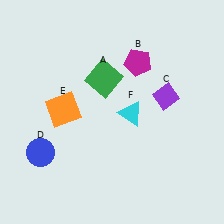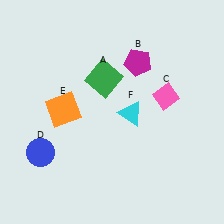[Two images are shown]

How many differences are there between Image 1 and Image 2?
There is 1 difference between the two images.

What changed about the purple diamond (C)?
In Image 1, C is purple. In Image 2, it changed to pink.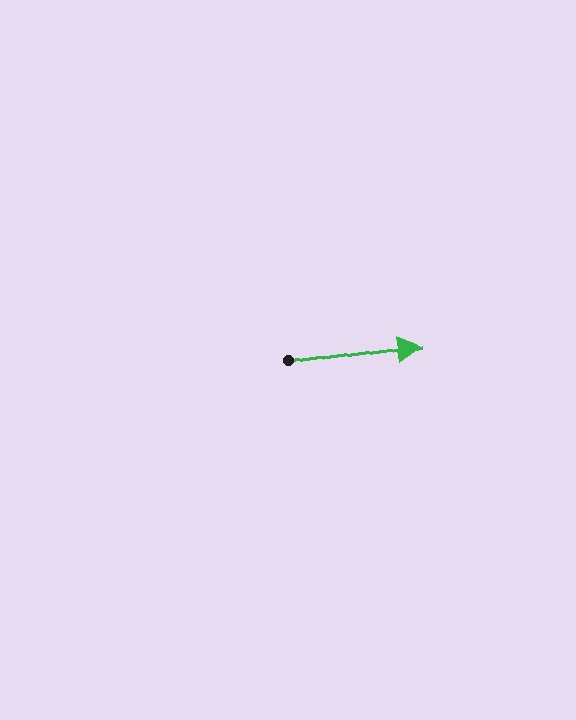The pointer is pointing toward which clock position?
Roughly 3 o'clock.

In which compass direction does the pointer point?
East.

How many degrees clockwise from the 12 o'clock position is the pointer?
Approximately 82 degrees.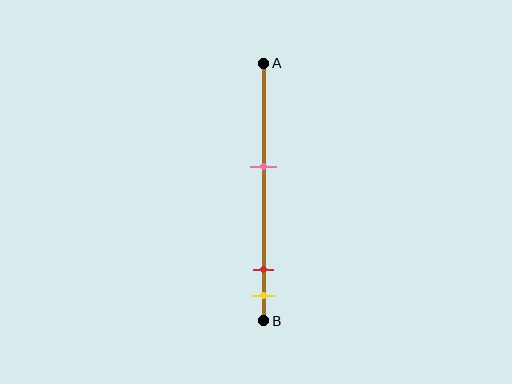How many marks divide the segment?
There are 3 marks dividing the segment.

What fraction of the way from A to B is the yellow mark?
The yellow mark is approximately 90% (0.9) of the way from A to B.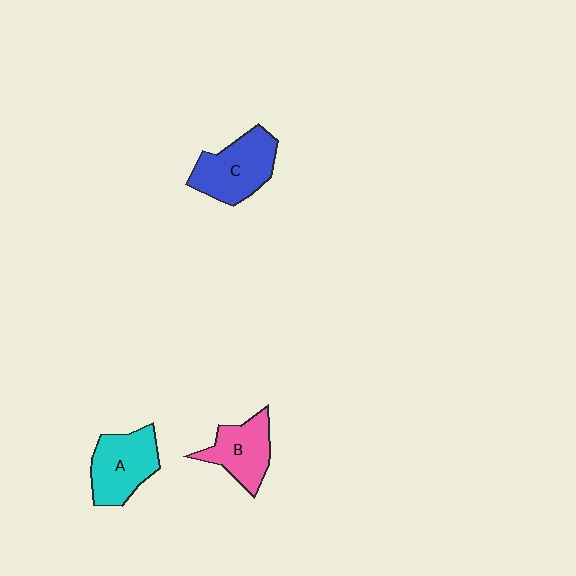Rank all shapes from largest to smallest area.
From largest to smallest: C (blue), A (cyan), B (pink).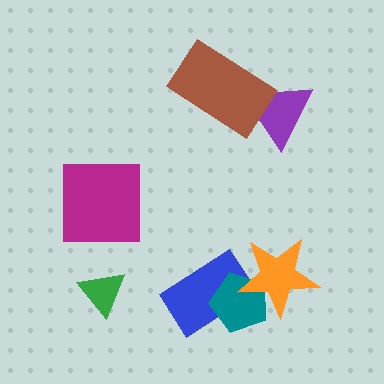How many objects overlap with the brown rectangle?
1 object overlaps with the brown rectangle.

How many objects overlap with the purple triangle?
1 object overlaps with the purple triangle.